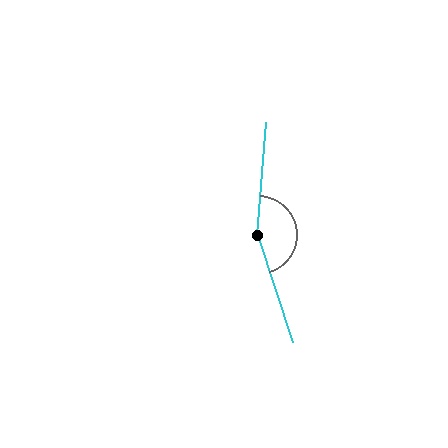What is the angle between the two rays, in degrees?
Approximately 157 degrees.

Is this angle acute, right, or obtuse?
It is obtuse.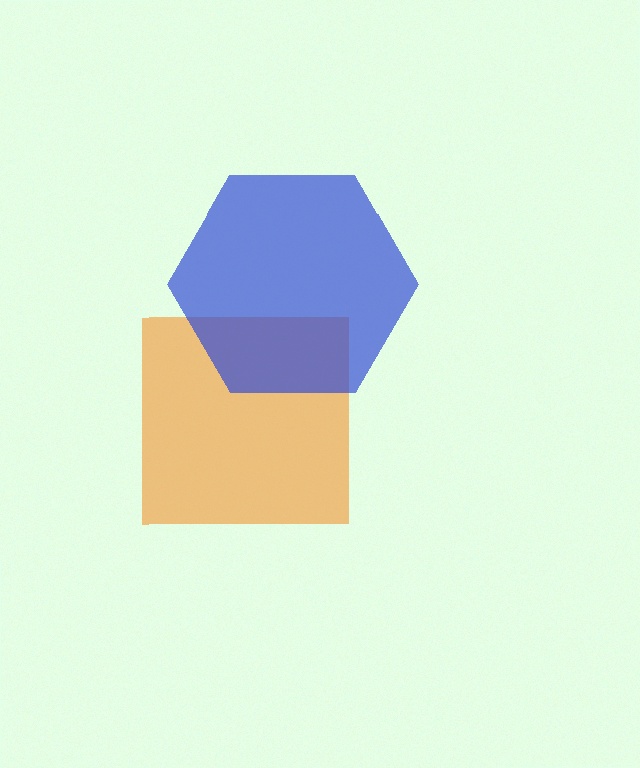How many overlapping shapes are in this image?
There are 2 overlapping shapes in the image.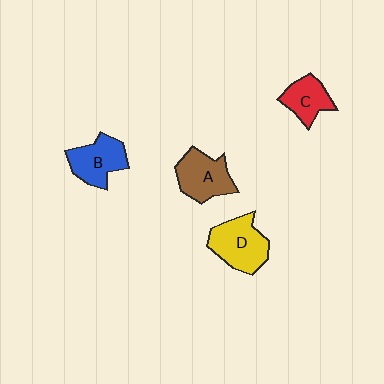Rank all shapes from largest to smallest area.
From largest to smallest: D (yellow), A (brown), B (blue), C (red).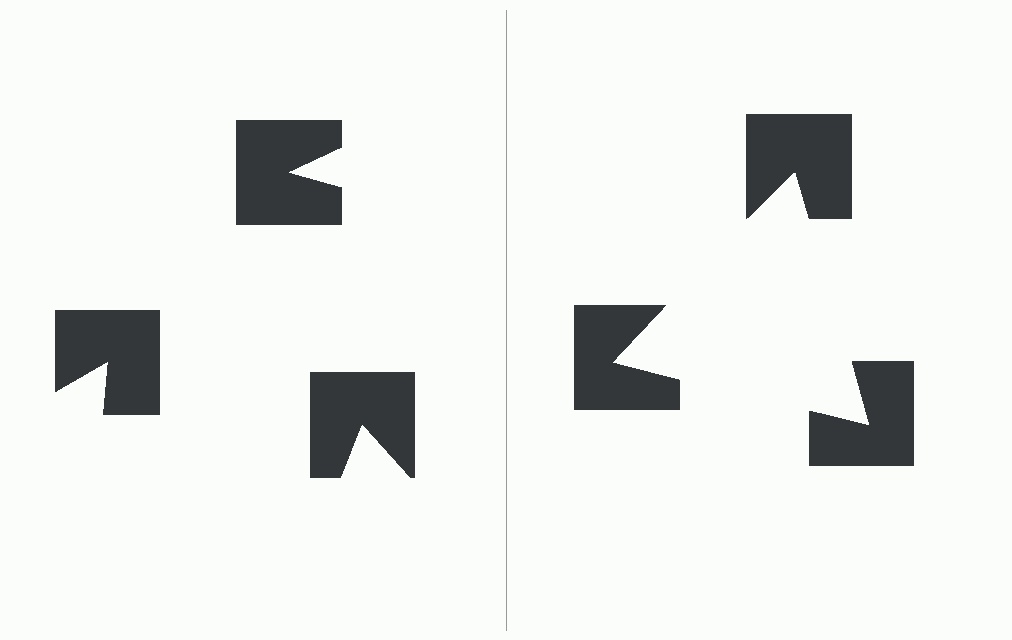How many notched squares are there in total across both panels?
6 — 3 on each side.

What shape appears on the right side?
An illusory triangle.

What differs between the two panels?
The notched squares are positioned identically on both sides; only the wedge orientations differ. On the right they align to a triangle; on the left they are misaligned.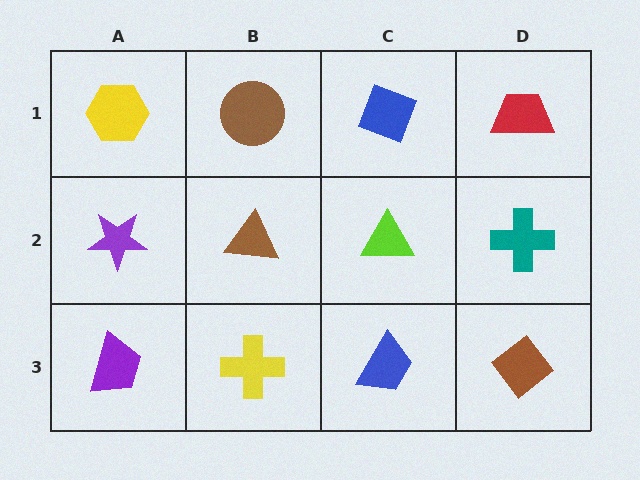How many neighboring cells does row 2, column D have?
3.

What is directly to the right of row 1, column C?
A red trapezoid.